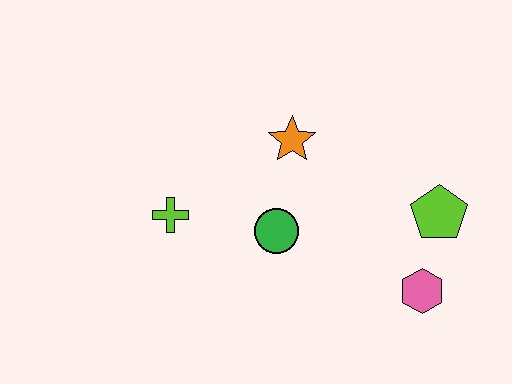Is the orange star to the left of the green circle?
No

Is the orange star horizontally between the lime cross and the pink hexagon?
Yes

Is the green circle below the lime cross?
Yes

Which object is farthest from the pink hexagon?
The lime cross is farthest from the pink hexagon.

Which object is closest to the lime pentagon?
The pink hexagon is closest to the lime pentagon.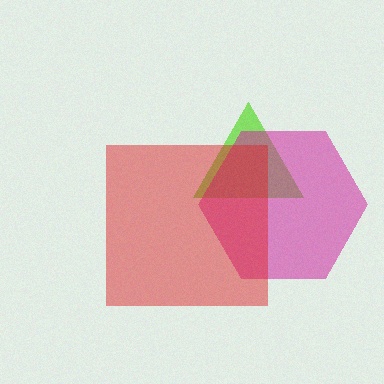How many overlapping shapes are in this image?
There are 3 overlapping shapes in the image.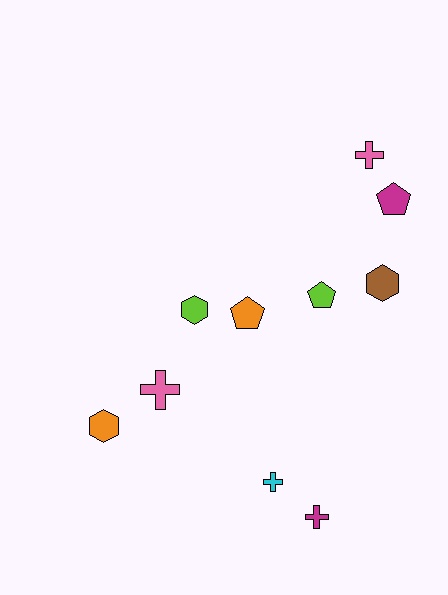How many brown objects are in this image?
There is 1 brown object.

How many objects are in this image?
There are 10 objects.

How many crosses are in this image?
There are 4 crosses.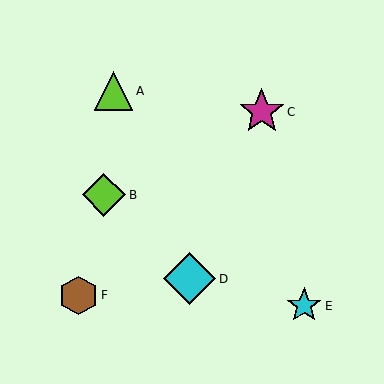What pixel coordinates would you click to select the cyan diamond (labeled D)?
Click at (190, 279) to select the cyan diamond D.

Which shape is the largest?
The cyan diamond (labeled D) is the largest.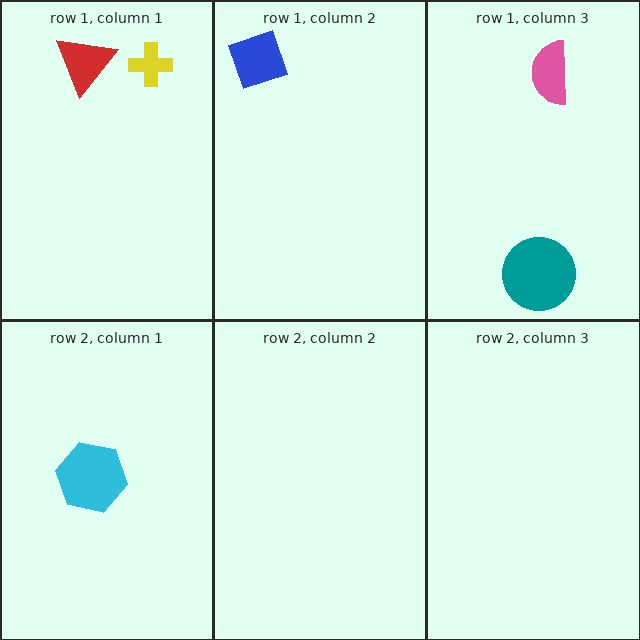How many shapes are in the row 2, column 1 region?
1.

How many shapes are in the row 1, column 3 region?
2.